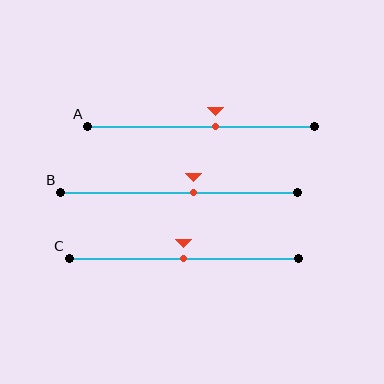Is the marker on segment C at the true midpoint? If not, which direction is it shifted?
Yes, the marker on segment C is at the true midpoint.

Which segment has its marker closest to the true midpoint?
Segment C has its marker closest to the true midpoint.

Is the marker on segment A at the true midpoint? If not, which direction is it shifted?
No, the marker on segment A is shifted to the right by about 6% of the segment length.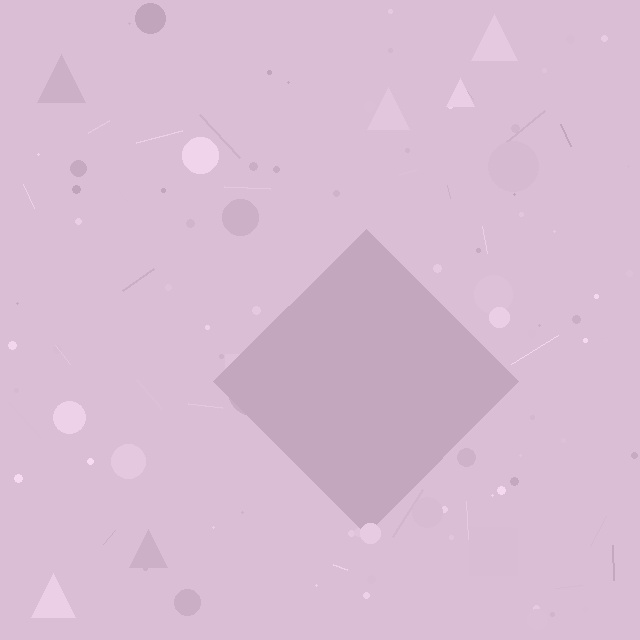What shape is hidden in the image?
A diamond is hidden in the image.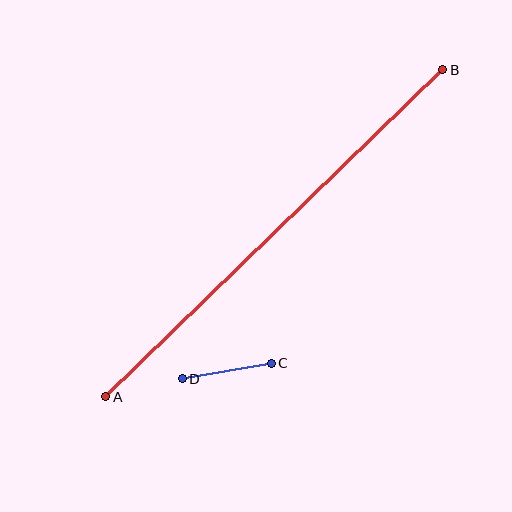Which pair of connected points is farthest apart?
Points A and B are farthest apart.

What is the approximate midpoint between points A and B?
The midpoint is at approximately (274, 233) pixels.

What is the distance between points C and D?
The distance is approximately 90 pixels.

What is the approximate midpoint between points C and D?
The midpoint is at approximately (227, 371) pixels.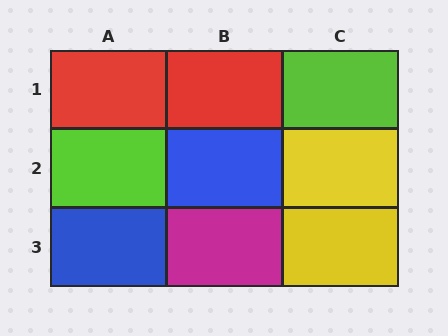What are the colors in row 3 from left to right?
Blue, magenta, yellow.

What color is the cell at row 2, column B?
Blue.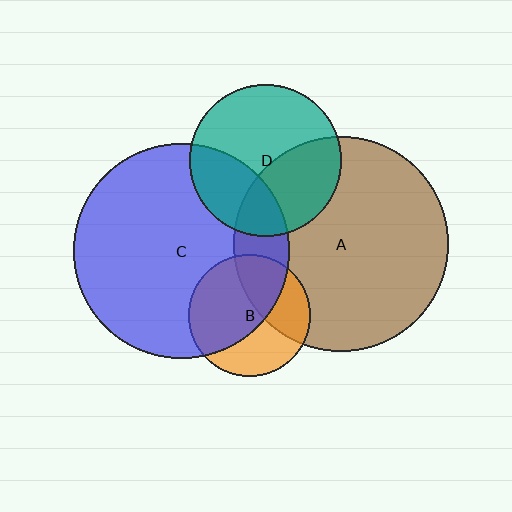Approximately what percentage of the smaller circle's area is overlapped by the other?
Approximately 60%.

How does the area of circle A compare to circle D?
Approximately 2.0 times.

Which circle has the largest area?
Circle C (blue).